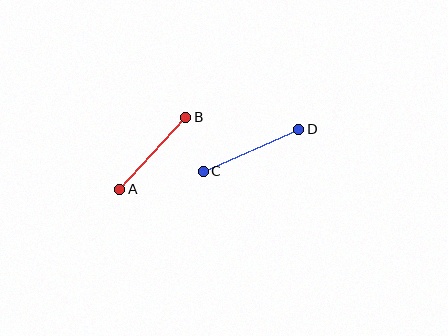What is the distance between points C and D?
The distance is approximately 105 pixels.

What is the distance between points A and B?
The distance is approximately 98 pixels.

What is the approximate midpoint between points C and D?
The midpoint is at approximately (251, 150) pixels.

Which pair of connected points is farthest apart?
Points C and D are farthest apart.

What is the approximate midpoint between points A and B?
The midpoint is at approximately (153, 153) pixels.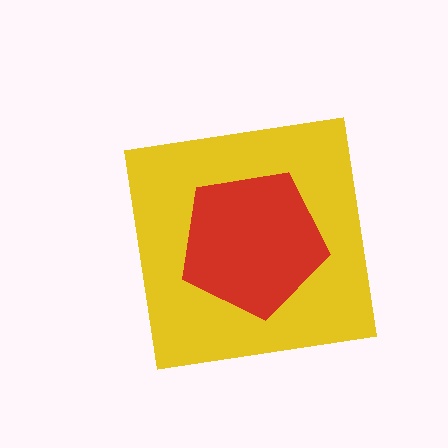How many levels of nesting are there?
2.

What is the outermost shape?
The yellow square.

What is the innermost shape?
The red pentagon.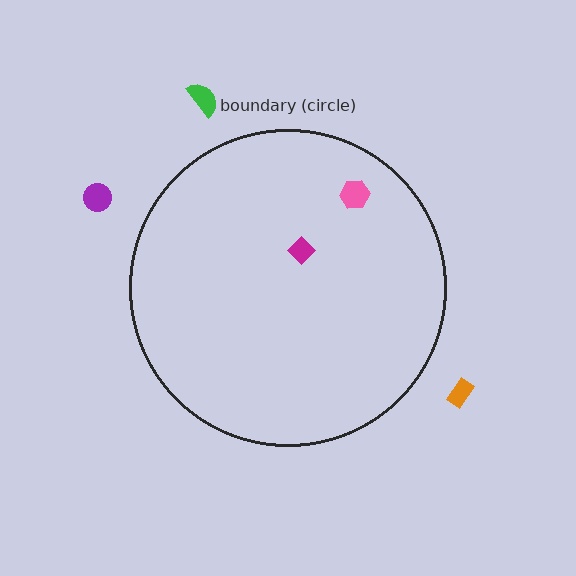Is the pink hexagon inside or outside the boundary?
Inside.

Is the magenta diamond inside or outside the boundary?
Inside.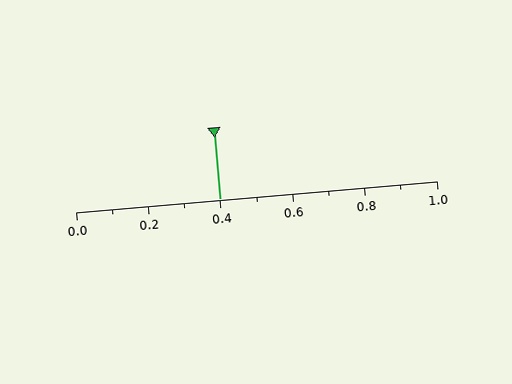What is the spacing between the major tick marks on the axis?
The major ticks are spaced 0.2 apart.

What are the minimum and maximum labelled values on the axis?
The axis runs from 0.0 to 1.0.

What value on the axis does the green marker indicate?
The marker indicates approximately 0.4.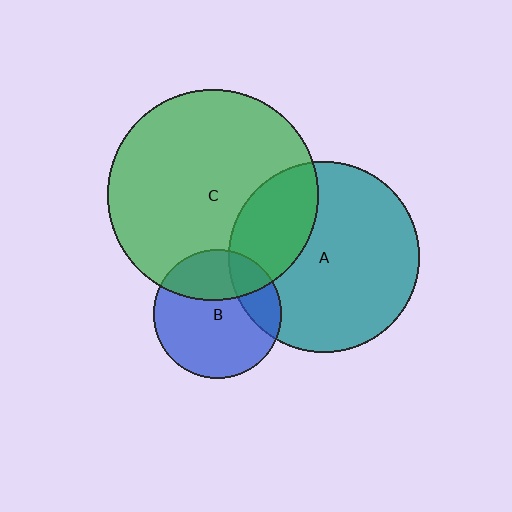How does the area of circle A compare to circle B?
Approximately 2.2 times.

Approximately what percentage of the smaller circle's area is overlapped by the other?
Approximately 30%.